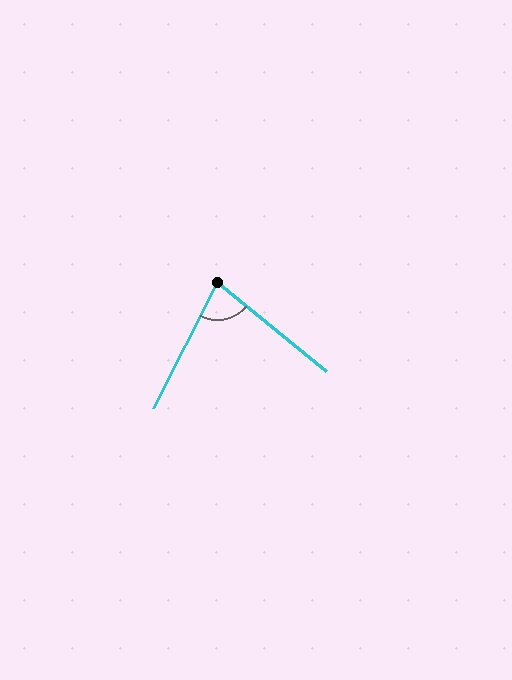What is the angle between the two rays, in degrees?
Approximately 78 degrees.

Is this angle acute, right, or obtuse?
It is acute.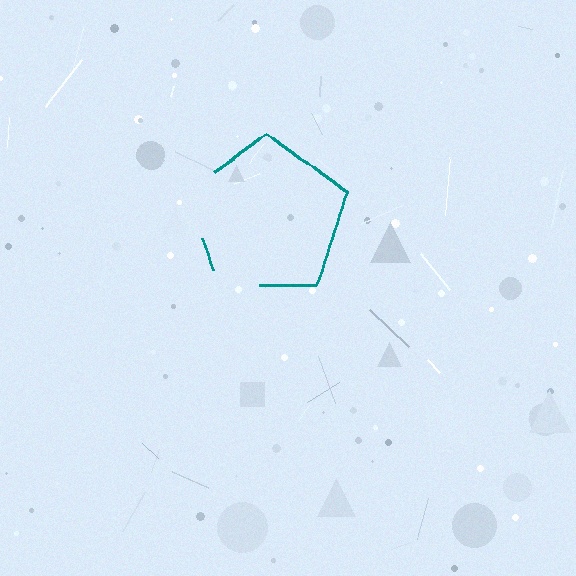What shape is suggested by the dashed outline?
The dashed outline suggests a pentagon.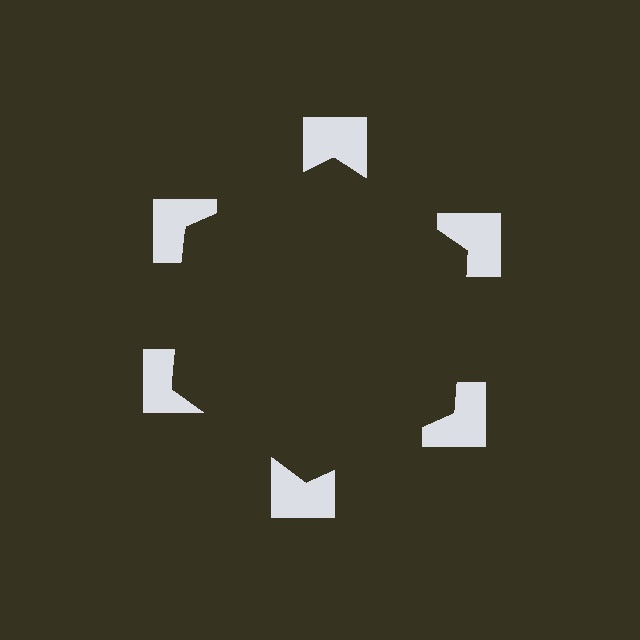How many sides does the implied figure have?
6 sides.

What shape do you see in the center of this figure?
An illusory hexagon — its edges are inferred from the aligned wedge cuts in the notched squares, not physically drawn.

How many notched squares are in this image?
There are 6 — one at each vertex of the illusory hexagon.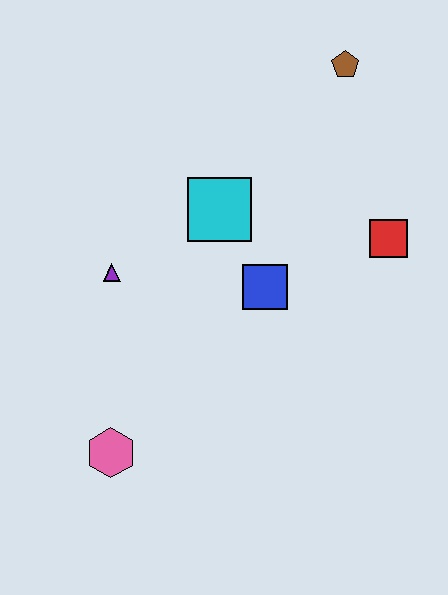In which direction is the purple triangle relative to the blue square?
The purple triangle is to the left of the blue square.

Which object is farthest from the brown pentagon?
The pink hexagon is farthest from the brown pentagon.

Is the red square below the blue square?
No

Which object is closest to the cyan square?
The blue square is closest to the cyan square.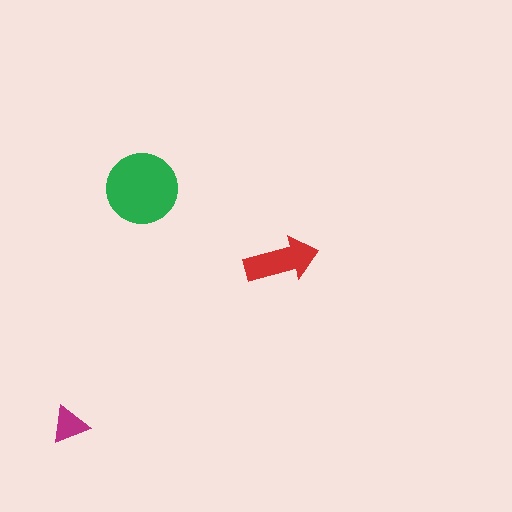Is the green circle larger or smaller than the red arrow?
Larger.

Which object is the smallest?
The magenta triangle.